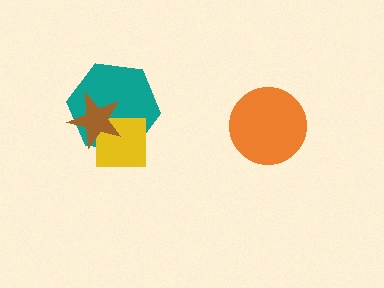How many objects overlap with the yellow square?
2 objects overlap with the yellow square.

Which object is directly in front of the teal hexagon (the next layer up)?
The yellow square is directly in front of the teal hexagon.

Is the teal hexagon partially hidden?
Yes, it is partially covered by another shape.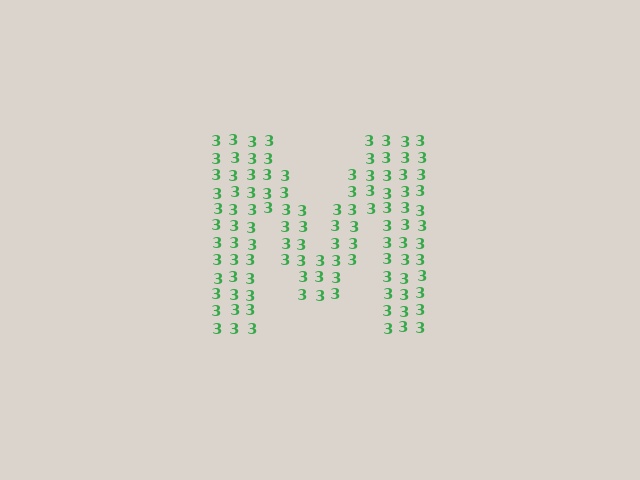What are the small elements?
The small elements are digit 3's.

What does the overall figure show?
The overall figure shows the letter M.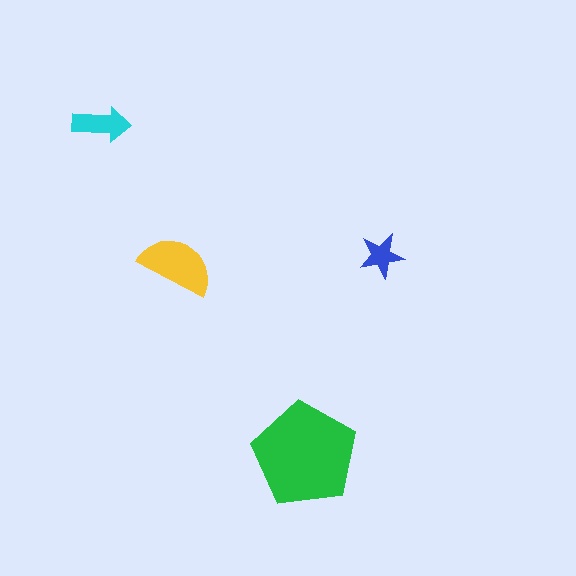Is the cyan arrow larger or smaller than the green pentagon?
Smaller.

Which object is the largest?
The green pentagon.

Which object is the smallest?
The blue star.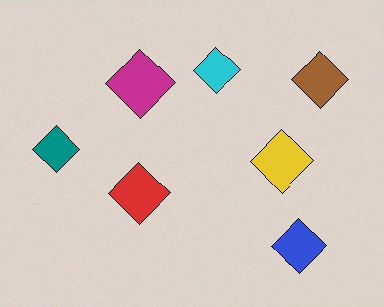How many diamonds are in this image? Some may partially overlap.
There are 7 diamonds.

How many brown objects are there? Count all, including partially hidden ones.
There is 1 brown object.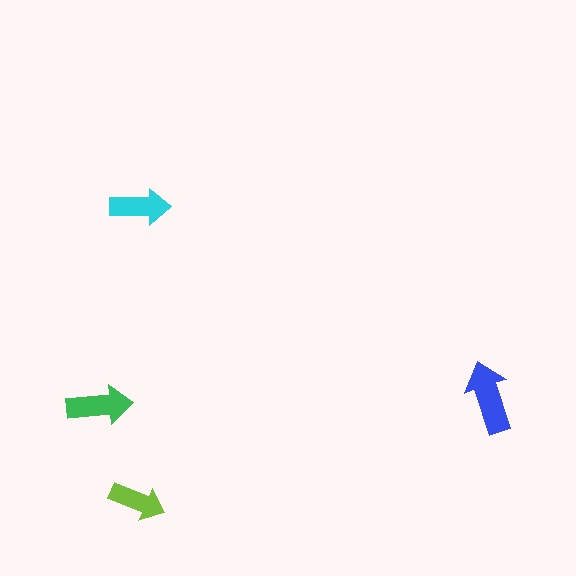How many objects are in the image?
There are 4 objects in the image.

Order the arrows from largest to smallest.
the blue one, the green one, the cyan one, the lime one.